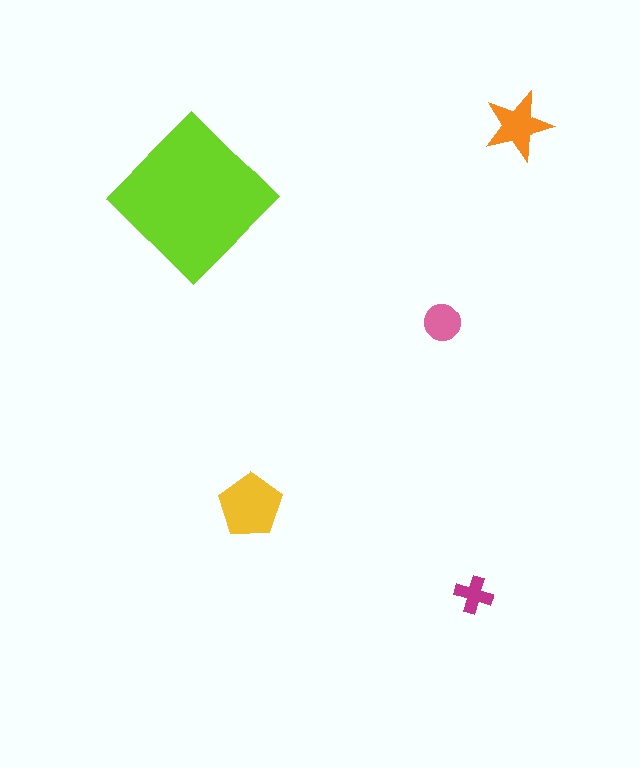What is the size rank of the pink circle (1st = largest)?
4th.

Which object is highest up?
The orange star is topmost.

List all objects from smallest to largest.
The magenta cross, the pink circle, the orange star, the yellow pentagon, the lime diamond.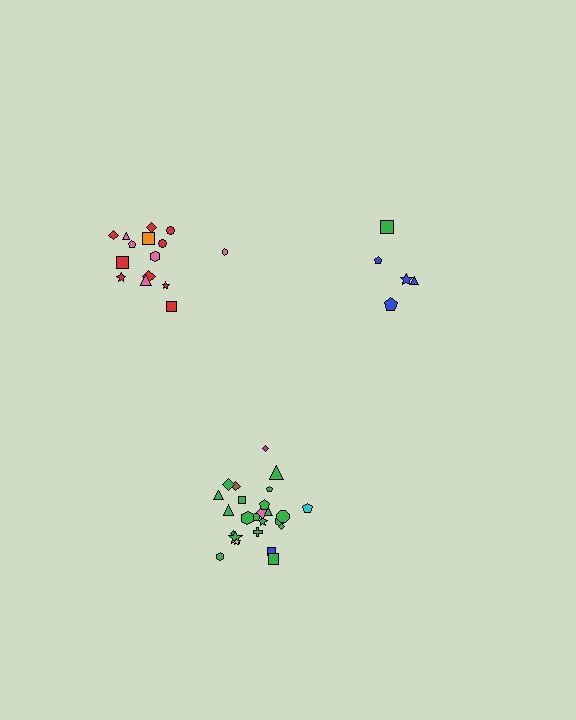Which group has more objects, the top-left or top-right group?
The top-left group.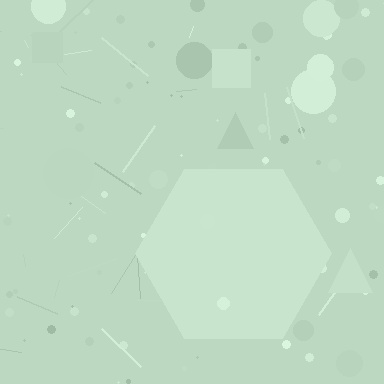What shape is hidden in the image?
A hexagon is hidden in the image.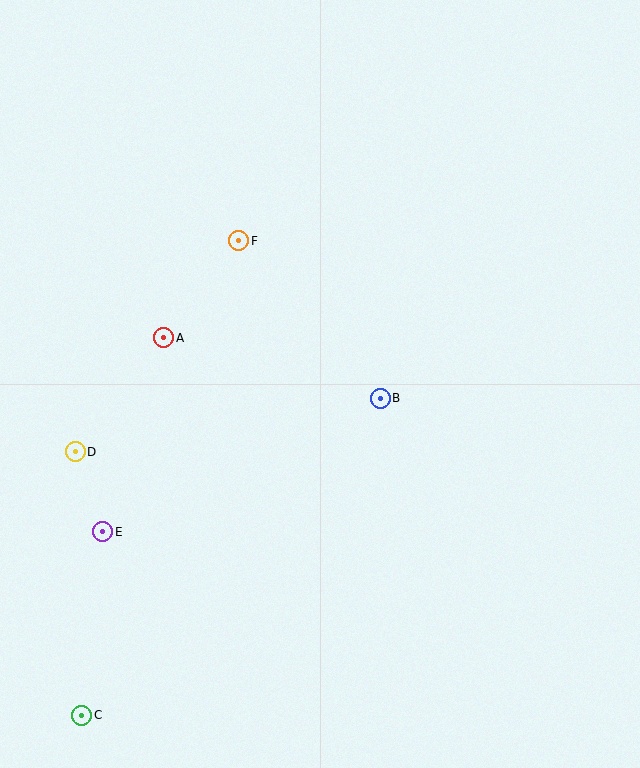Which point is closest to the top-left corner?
Point F is closest to the top-left corner.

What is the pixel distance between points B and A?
The distance between B and A is 225 pixels.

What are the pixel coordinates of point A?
Point A is at (164, 338).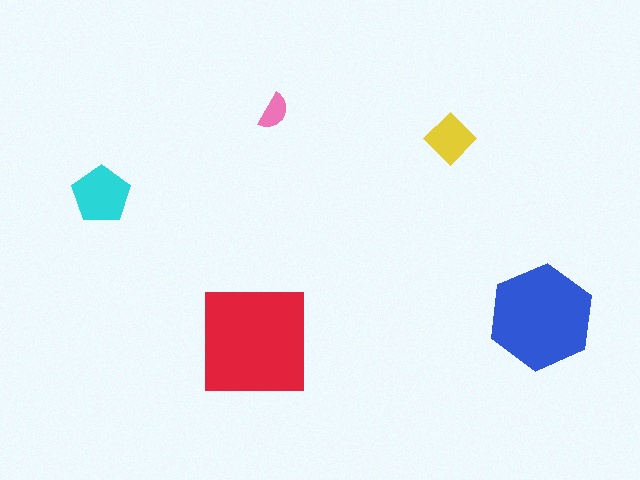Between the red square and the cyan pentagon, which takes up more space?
The red square.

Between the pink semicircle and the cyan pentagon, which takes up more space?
The cyan pentagon.